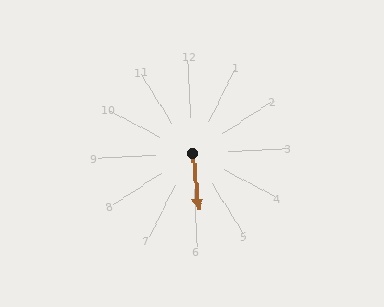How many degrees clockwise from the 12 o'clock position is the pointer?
Approximately 176 degrees.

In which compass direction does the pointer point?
South.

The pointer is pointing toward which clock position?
Roughly 6 o'clock.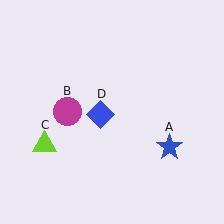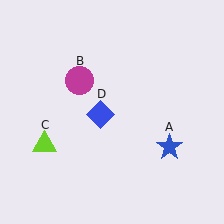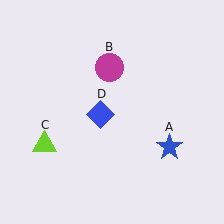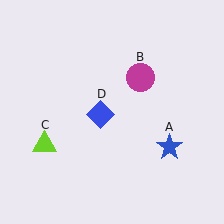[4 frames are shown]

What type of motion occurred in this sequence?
The magenta circle (object B) rotated clockwise around the center of the scene.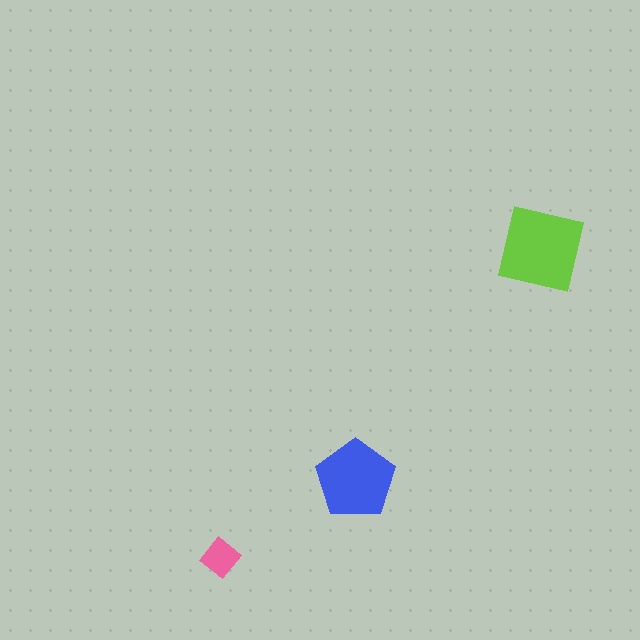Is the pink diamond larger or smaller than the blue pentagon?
Smaller.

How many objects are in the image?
There are 3 objects in the image.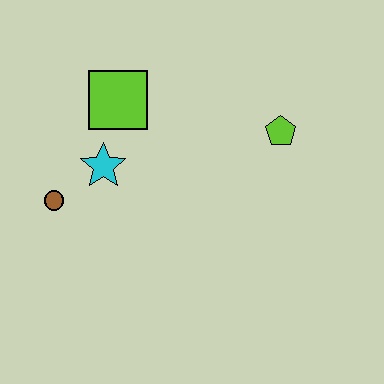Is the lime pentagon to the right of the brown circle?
Yes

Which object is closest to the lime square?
The cyan star is closest to the lime square.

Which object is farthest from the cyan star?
The lime pentagon is farthest from the cyan star.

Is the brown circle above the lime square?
No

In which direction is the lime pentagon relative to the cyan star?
The lime pentagon is to the right of the cyan star.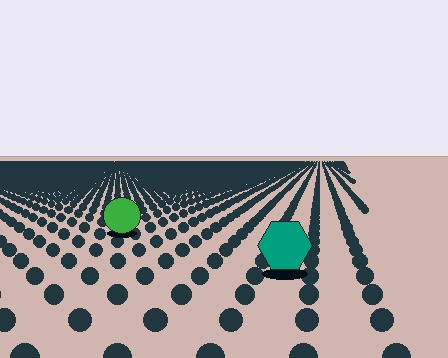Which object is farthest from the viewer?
The green circle is farthest from the viewer. It appears smaller and the ground texture around it is denser.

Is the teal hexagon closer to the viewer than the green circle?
Yes. The teal hexagon is closer — you can tell from the texture gradient: the ground texture is coarser near it.